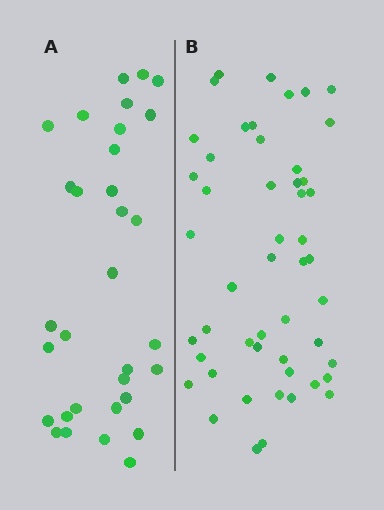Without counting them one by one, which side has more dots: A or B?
Region B (the right region) has more dots.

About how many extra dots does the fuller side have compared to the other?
Region B has approximately 20 more dots than region A.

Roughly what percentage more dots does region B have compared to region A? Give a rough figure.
About 55% more.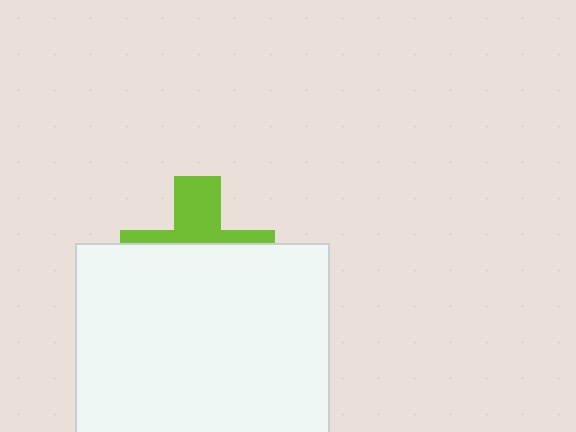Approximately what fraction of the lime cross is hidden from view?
Roughly 62% of the lime cross is hidden behind the white square.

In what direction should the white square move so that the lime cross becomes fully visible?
The white square should move down. That is the shortest direction to clear the overlap and leave the lime cross fully visible.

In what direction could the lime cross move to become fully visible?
The lime cross could move up. That would shift it out from behind the white square entirely.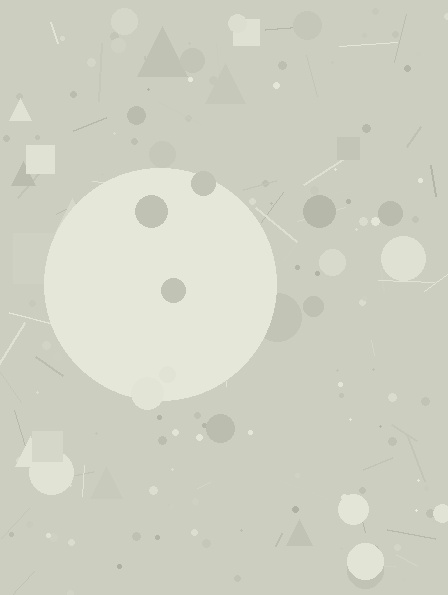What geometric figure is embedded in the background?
A circle is embedded in the background.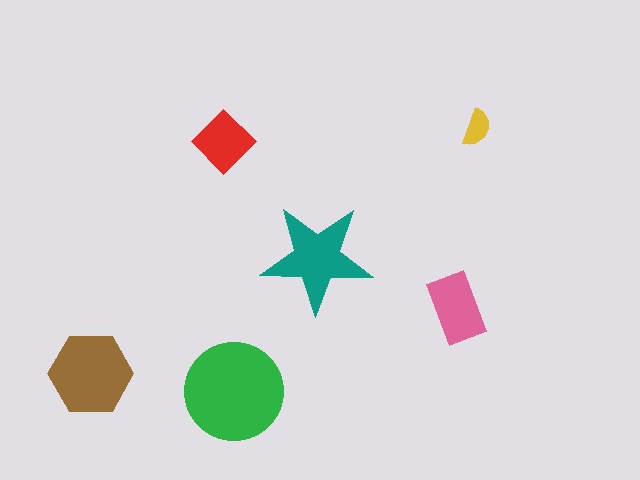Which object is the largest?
The green circle.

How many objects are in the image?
There are 6 objects in the image.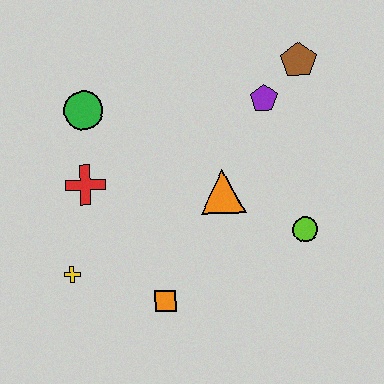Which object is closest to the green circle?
The red cross is closest to the green circle.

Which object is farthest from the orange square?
The brown pentagon is farthest from the orange square.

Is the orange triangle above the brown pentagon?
No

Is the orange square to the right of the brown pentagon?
No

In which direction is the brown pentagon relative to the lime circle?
The brown pentagon is above the lime circle.